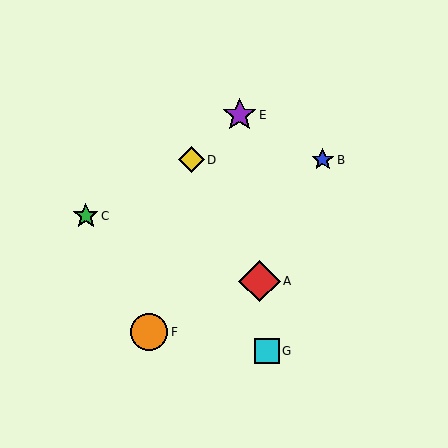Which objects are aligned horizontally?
Objects B, D are aligned horizontally.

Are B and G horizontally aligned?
No, B is at y≈160 and G is at y≈351.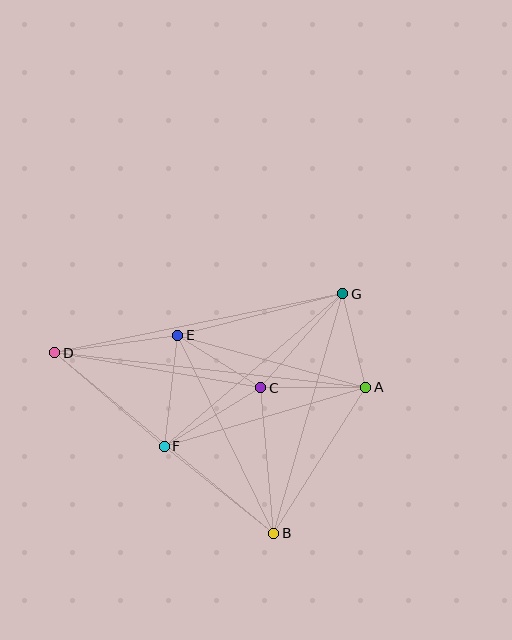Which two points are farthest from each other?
Points A and D are farthest from each other.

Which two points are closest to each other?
Points A and G are closest to each other.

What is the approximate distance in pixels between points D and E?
The distance between D and E is approximately 124 pixels.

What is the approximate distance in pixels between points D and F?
The distance between D and F is approximately 144 pixels.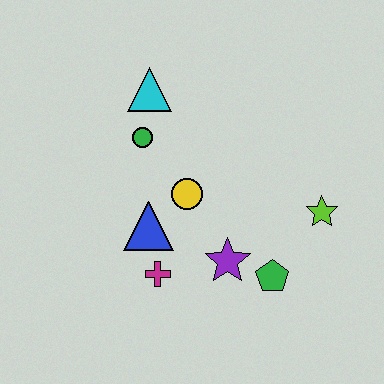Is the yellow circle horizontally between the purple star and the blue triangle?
Yes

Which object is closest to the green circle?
The cyan triangle is closest to the green circle.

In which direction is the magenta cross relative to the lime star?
The magenta cross is to the left of the lime star.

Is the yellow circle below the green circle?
Yes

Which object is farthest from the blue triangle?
The lime star is farthest from the blue triangle.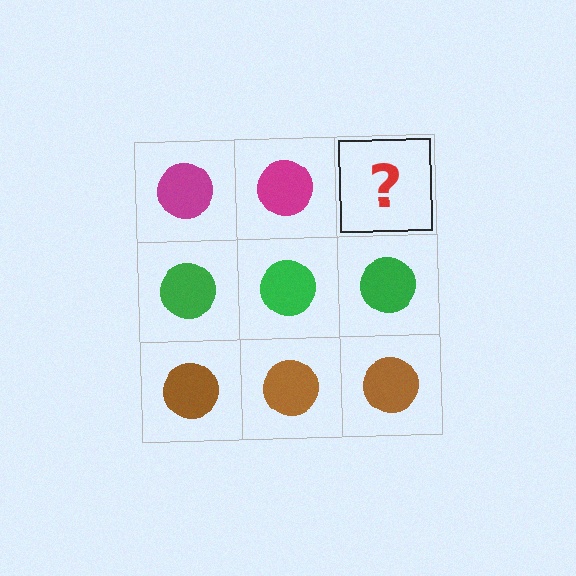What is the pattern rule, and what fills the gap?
The rule is that each row has a consistent color. The gap should be filled with a magenta circle.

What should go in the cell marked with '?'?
The missing cell should contain a magenta circle.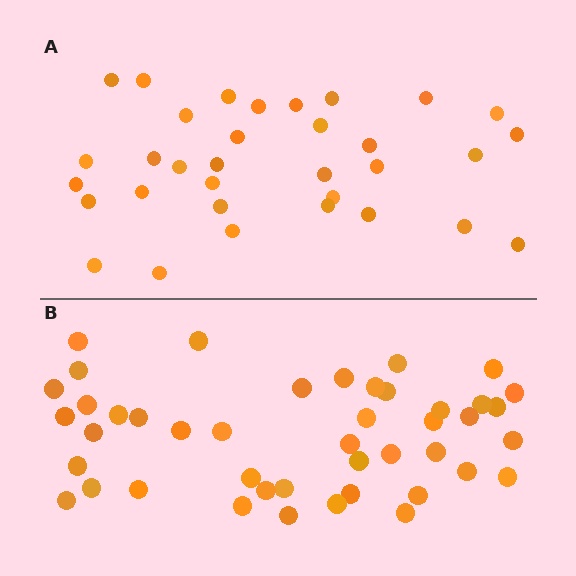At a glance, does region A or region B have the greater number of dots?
Region B (the bottom region) has more dots.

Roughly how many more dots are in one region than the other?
Region B has roughly 12 or so more dots than region A.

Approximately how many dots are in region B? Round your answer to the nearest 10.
About 40 dots. (The exact count is 44, which rounds to 40.)